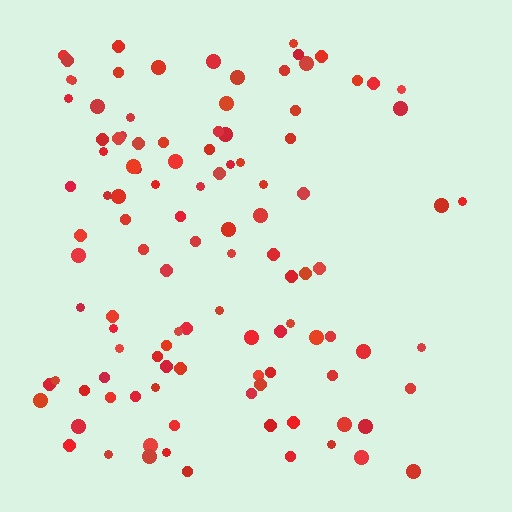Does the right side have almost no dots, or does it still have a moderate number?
Still a moderate number, just noticeably fewer than the left.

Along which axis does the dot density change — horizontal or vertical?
Horizontal.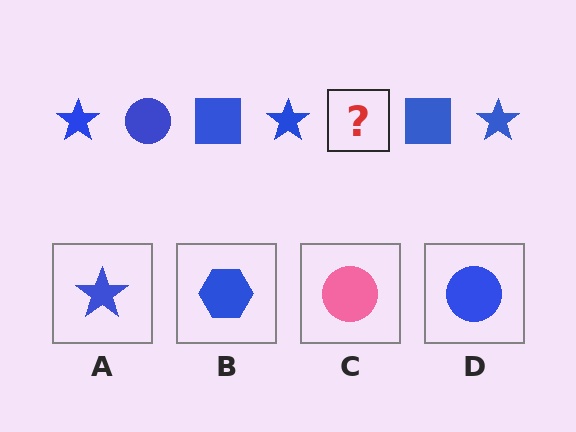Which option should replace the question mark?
Option D.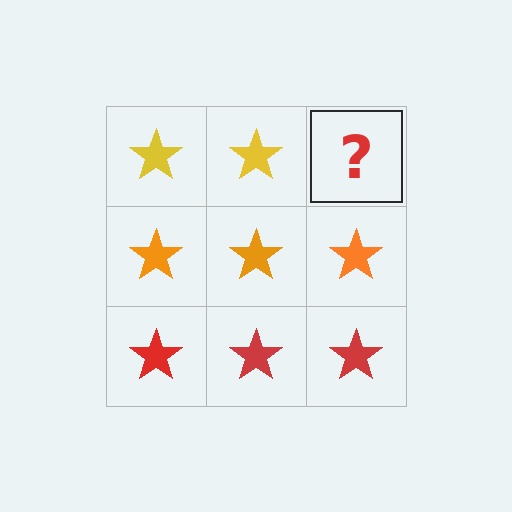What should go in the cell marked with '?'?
The missing cell should contain a yellow star.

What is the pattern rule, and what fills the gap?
The rule is that each row has a consistent color. The gap should be filled with a yellow star.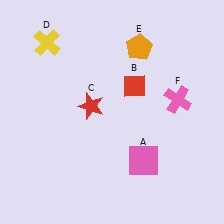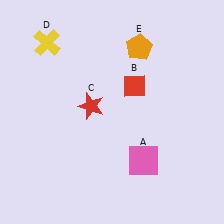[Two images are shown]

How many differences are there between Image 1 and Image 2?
There is 1 difference between the two images.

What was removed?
The pink cross (F) was removed in Image 2.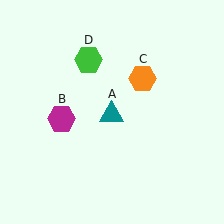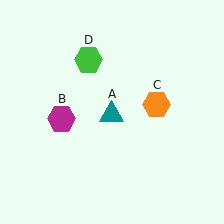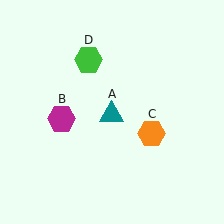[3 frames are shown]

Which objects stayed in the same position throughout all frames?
Teal triangle (object A) and magenta hexagon (object B) and green hexagon (object D) remained stationary.